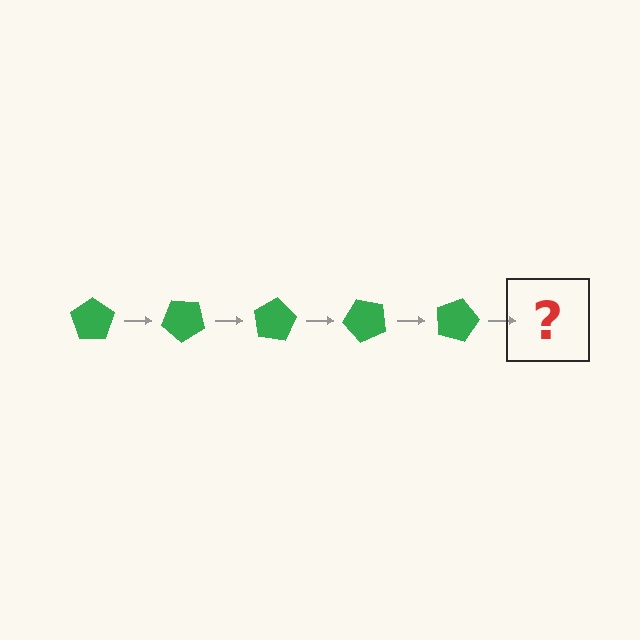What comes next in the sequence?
The next element should be a green pentagon rotated 200 degrees.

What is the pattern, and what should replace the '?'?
The pattern is that the pentagon rotates 40 degrees each step. The '?' should be a green pentagon rotated 200 degrees.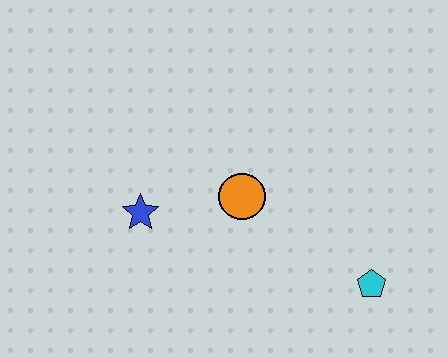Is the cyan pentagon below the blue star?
Yes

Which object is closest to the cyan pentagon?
The orange circle is closest to the cyan pentagon.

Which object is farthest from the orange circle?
The cyan pentagon is farthest from the orange circle.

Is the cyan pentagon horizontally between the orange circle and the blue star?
No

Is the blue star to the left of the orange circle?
Yes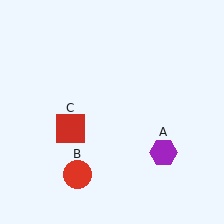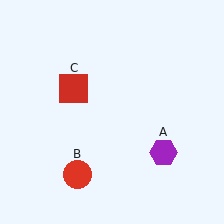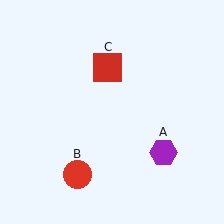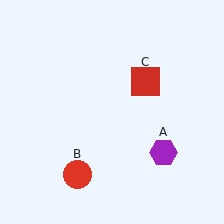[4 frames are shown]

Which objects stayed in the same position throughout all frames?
Purple hexagon (object A) and red circle (object B) remained stationary.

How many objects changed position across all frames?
1 object changed position: red square (object C).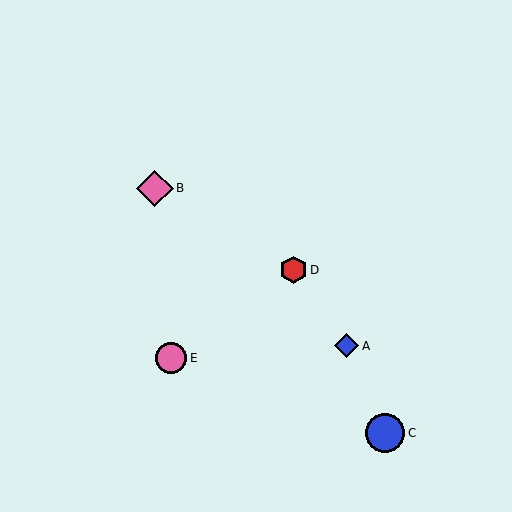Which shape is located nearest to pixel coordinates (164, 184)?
The pink diamond (labeled B) at (155, 188) is nearest to that location.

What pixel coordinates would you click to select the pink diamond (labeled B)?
Click at (155, 188) to select the pink diamond B.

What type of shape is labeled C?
Shape C is a blue circle.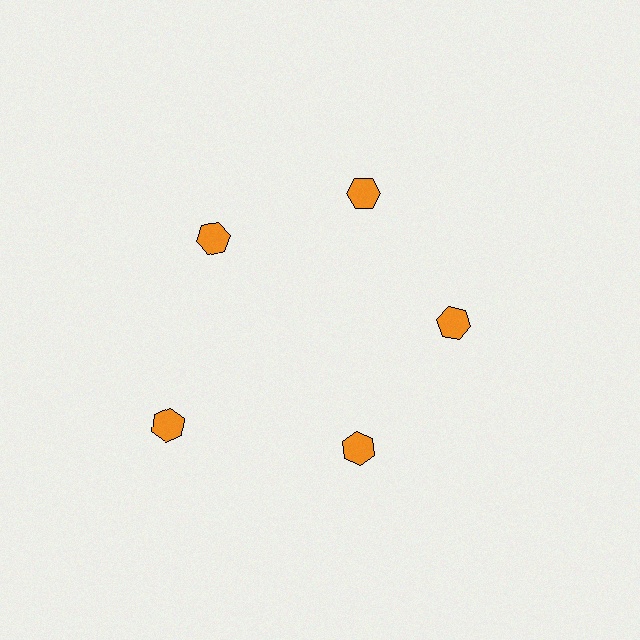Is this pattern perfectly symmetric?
No. The 5 orange hexagons are arranged in a ring, but one element near the 8 o'clock position is pushed outward from the center, breaking the 5-fold rotational symmetry.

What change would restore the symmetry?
The symmetry would be restored by moving it inward, back onto the ring so that all 5 hexagons sit at equal angles and equal distance from the center.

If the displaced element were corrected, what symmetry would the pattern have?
It would have 5-fold rotational symmetry — the pattern would map onto itself every 72 degrees.